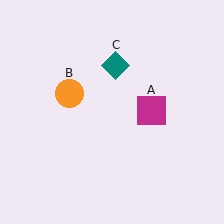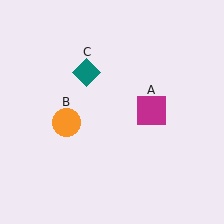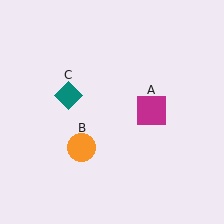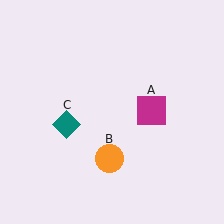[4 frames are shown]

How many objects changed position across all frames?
2 objects changed position: orange circle (object B), teal diamond (object C).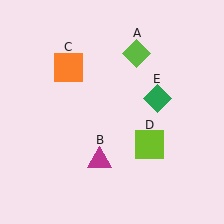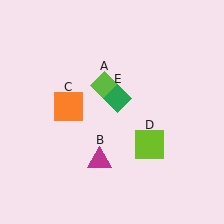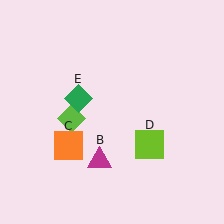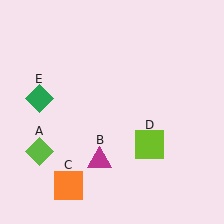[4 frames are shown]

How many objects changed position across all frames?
3 objects changed position: lime diamond (object A), orange square (object C), green diamond (object E).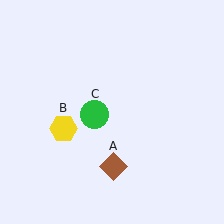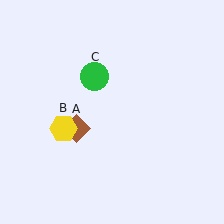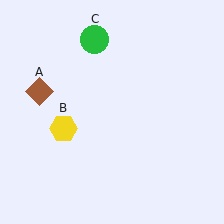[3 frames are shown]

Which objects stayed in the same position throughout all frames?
Yellow hexagon (object B) remained stationary.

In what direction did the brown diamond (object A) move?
The brown diamond (object A) moved up and to the left.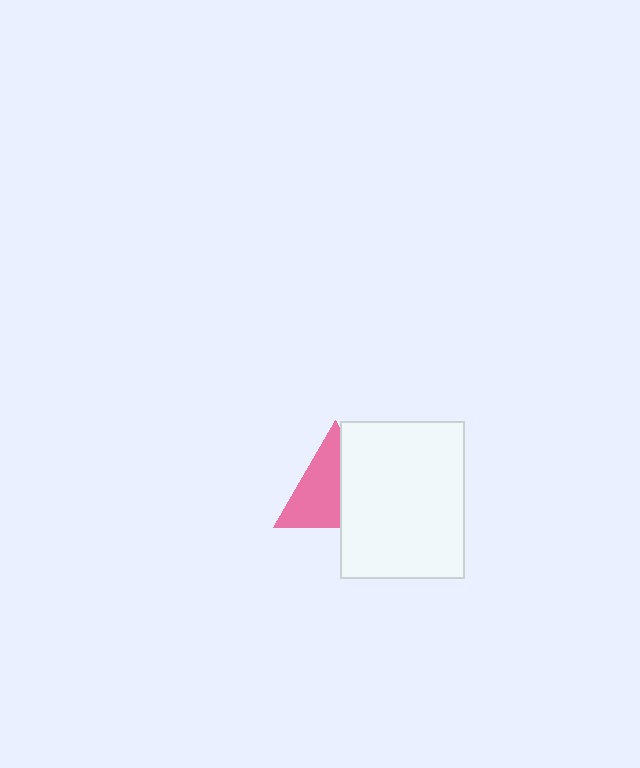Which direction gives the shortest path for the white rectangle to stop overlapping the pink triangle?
Moving right gives the shortest separation.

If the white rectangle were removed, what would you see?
You would see the complete pink triangle.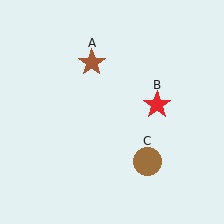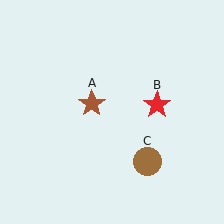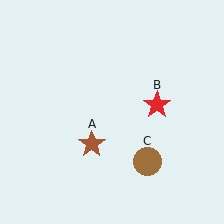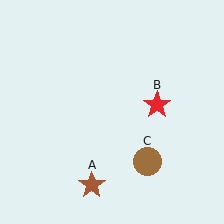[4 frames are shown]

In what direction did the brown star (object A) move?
The brown star (object A) moved down.